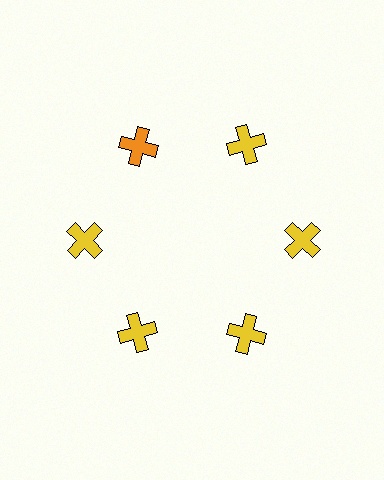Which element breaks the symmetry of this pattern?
The orange cross at roughly the 11 o'clock position breaks the symmetry. All other shapes are yellow crosses.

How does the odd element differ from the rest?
It has a different color: orange instead of yellow.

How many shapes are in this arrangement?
There are 6 shapes arranged in a ring pattern.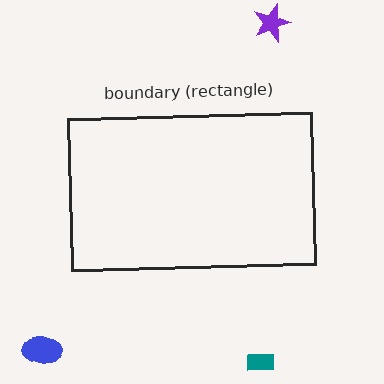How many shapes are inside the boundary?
0 inside, 3 outside.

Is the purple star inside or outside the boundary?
Outside.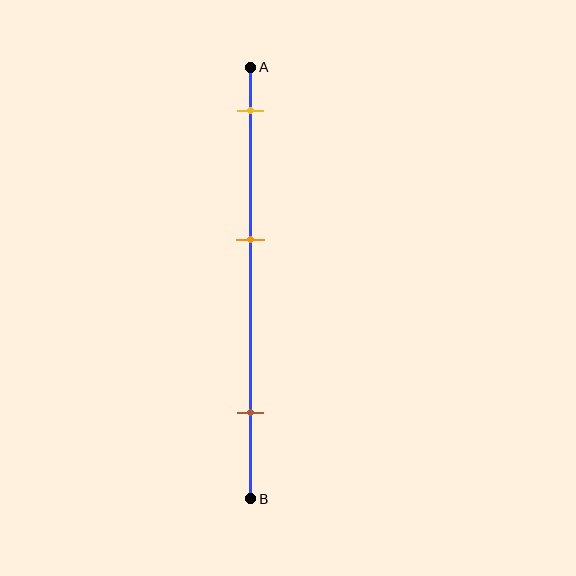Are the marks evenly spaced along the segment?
Yes, the marks are approximately evenly spaced.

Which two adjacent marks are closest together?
The yellow and orange marks are the closest adjacent pair.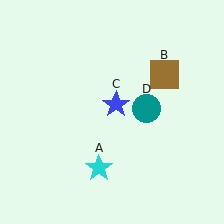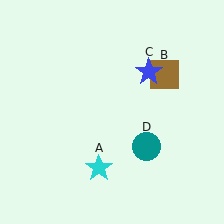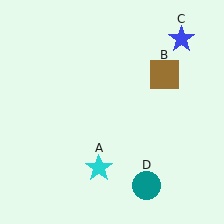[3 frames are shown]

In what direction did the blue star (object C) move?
The blue star (object C) moved up and to the right.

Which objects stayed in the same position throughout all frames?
Cyan star (object A) and brown square (object B) remained stationary.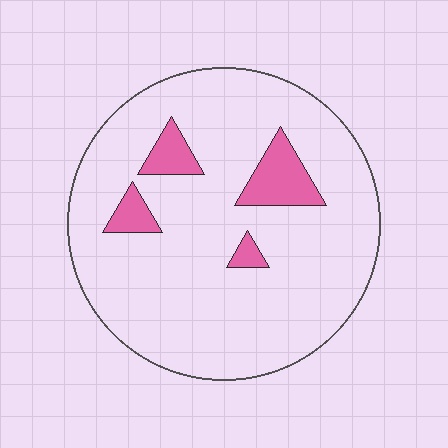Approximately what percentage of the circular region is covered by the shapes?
Approximately 10%.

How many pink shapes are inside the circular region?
4.